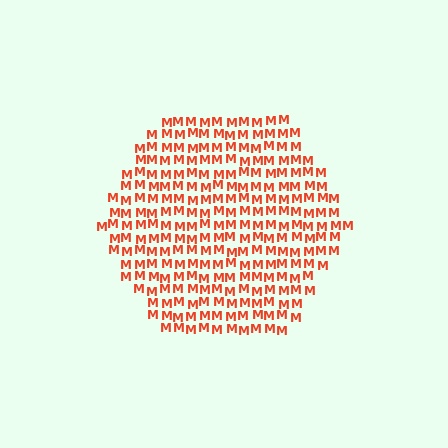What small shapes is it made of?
It is made of small letter M's.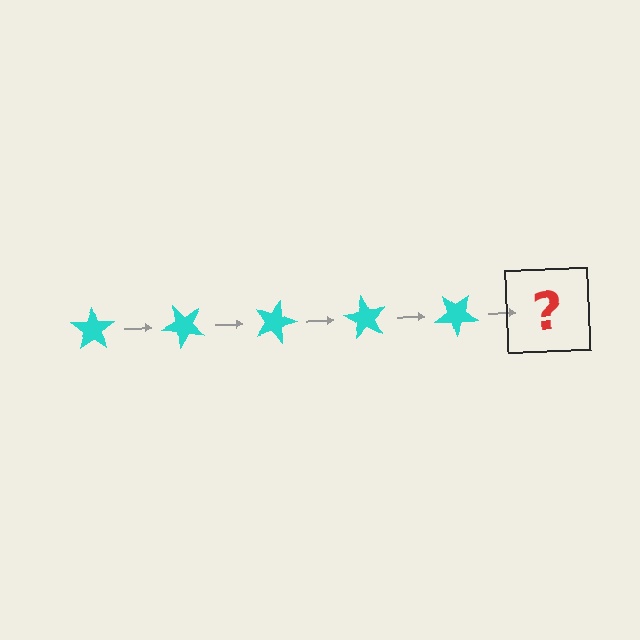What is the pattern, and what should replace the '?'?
The pattern is that the star rotates 45 degrees each step. The '?' should be a cyan star rotated 225 degrees.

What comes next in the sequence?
The next element should be a cyan star rotated 225 degrees.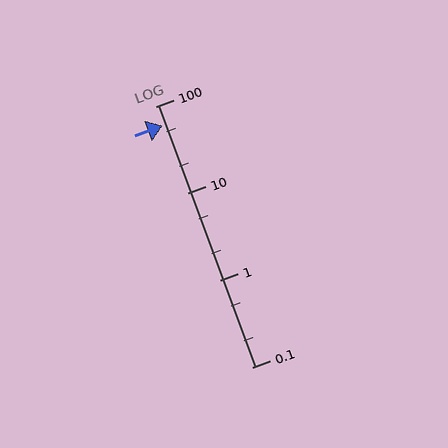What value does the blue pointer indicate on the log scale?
The pointer indicates approximately 60.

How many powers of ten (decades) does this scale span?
The scale spans 3 decades, from 0.1 to 100.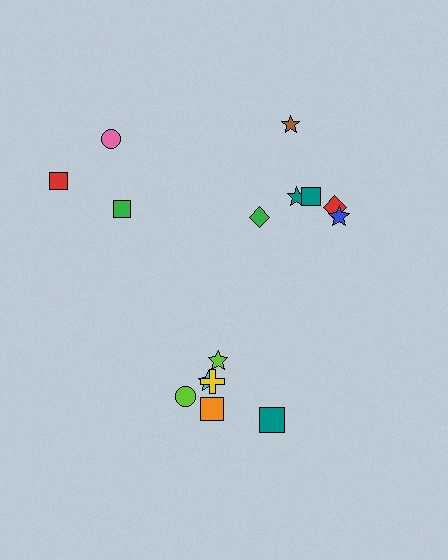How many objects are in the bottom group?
There are 6 objects.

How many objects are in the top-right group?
There are 6 objects.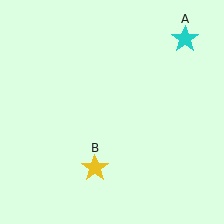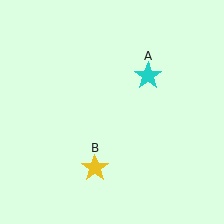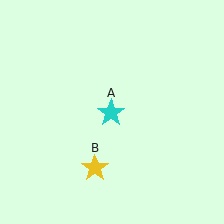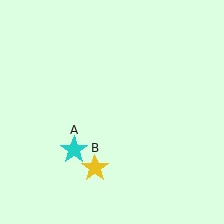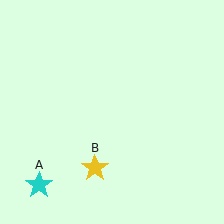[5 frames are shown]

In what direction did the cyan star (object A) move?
The cyan star (object A) moved down and to the left.